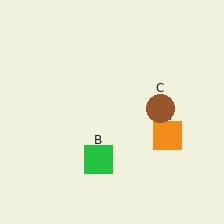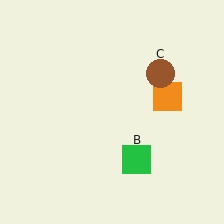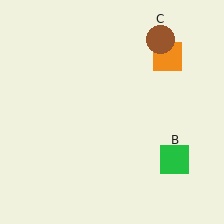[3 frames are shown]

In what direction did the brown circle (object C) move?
The brown circle (object C) moved up.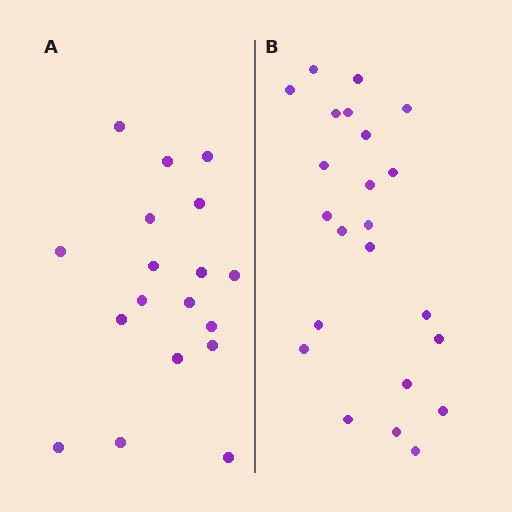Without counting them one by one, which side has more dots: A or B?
Region B (the right region) has more dots.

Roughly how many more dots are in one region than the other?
Region B has about 5 more dots than region A.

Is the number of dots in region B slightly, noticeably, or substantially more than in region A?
Region B has noticeably more, but not dramatically so. The ratio is roughly 1.3 to 1.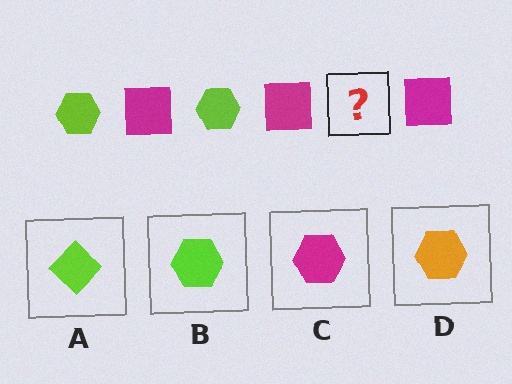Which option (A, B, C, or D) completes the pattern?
B.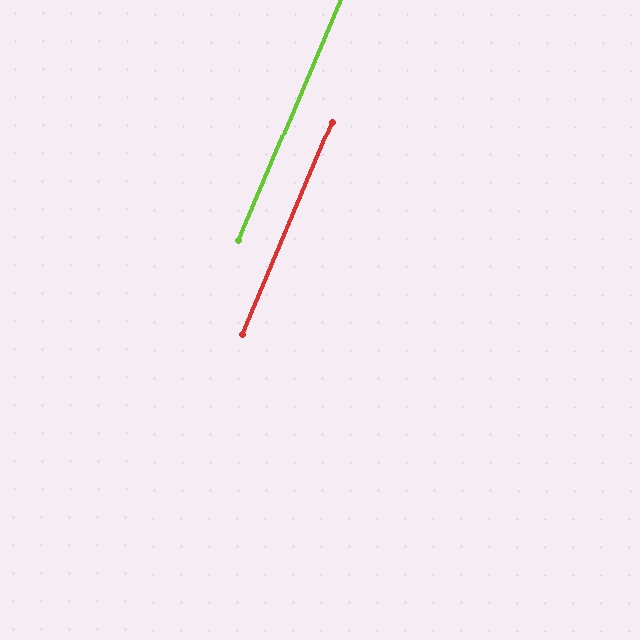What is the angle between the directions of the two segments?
Approximately 0 degrees.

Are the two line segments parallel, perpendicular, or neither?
Parallel — their directions differ by only 0.2°.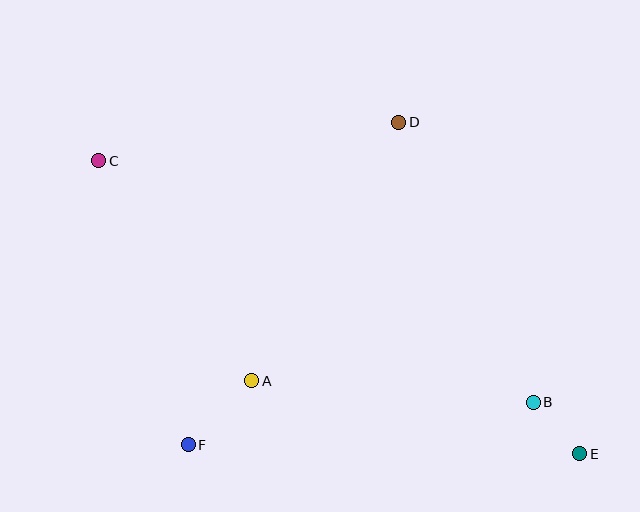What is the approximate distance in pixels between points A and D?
The distance between A and D is approximately 297 pixels.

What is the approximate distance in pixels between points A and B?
The distance between A and B is approximately 282 pixels.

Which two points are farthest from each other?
Points C and E are farthest from each other.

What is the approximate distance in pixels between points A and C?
The distance between A and C is approximately 268 pixels.